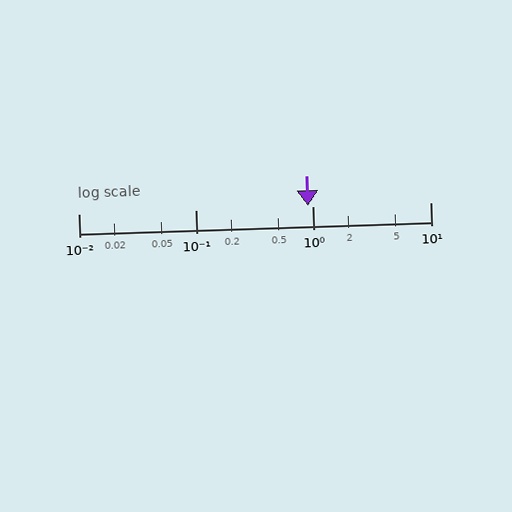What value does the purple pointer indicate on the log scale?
The pointer indicates approximately 0.9.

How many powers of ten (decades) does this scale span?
The scale spans 3 decades, from 0.01 to 10.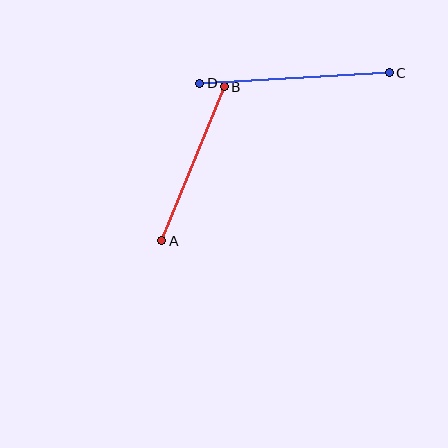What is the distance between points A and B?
The distance is approximately 166 pixels.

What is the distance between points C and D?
The distance is approximately 190 pixels.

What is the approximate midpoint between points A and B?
The midpoint is at approximately (193, 164) pixels.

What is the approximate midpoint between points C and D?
The midpoint is at approximately (295, 78) pixels.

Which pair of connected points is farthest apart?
Points C and D are farthest apart.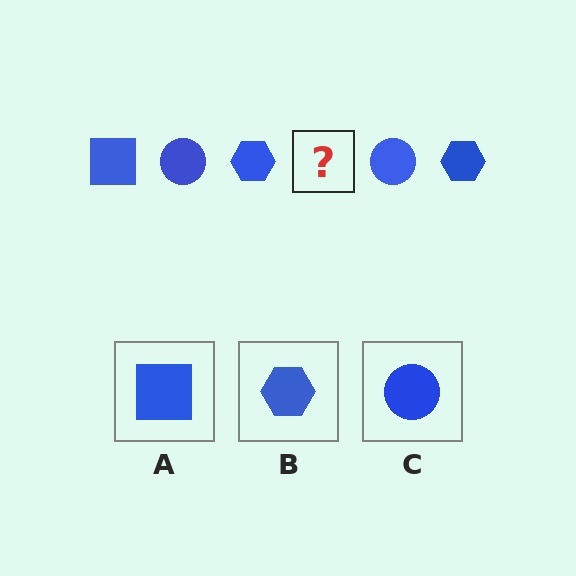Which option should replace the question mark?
Option A.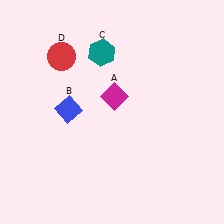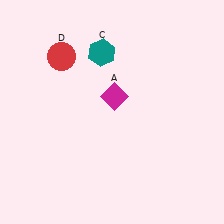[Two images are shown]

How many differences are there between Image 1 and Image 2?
There is 1 difference between the two images.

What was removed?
The blue diamond (B) was removed in Image 2.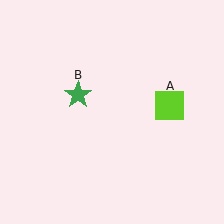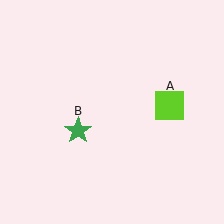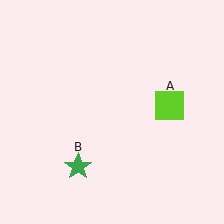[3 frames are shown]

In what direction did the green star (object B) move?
The green star (object B) moved down.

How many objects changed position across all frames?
1 object changed position: green star (object B).